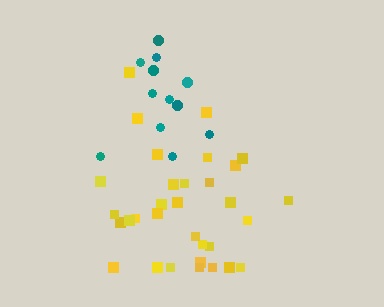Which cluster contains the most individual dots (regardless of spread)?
Yellow (32).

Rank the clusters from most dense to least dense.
teal, yellow.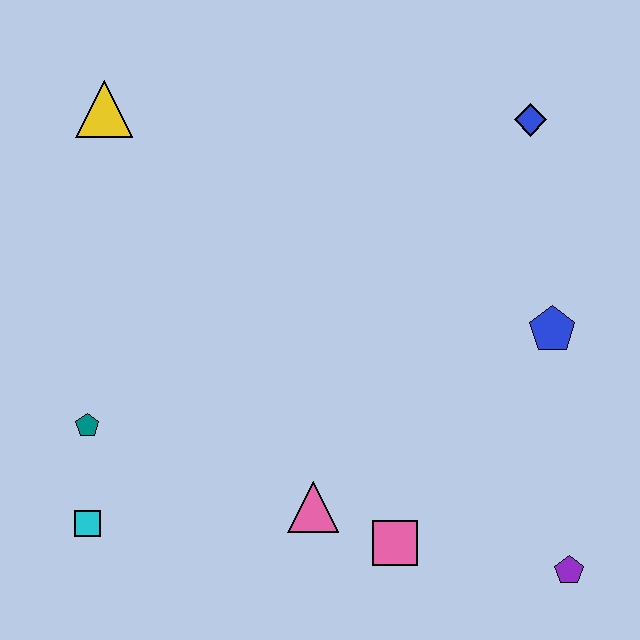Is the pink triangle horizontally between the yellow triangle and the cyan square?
No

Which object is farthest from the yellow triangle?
The purple pentagon is farthest from the yellow triangle.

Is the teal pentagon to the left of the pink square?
Yes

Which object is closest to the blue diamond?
The blue pentagon is closest to the blue diamond.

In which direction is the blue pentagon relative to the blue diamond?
The blue pentagon is below the blue diamond.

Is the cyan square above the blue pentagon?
No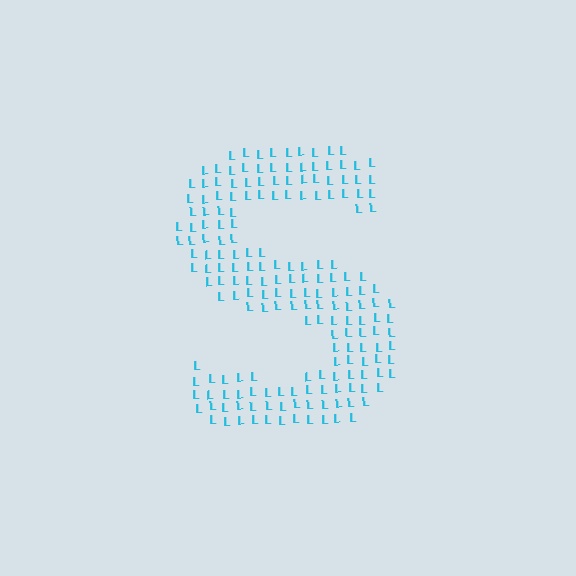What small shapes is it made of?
It is made of small letter L's.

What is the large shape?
The large shape is the letter S.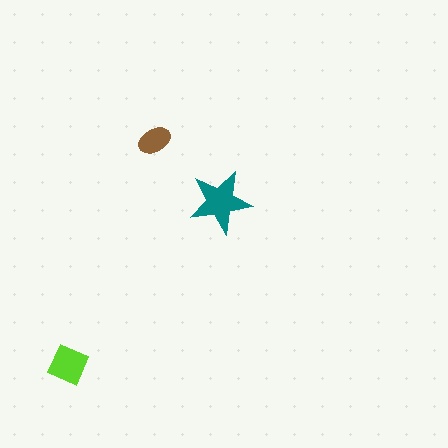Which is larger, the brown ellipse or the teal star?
The teal star.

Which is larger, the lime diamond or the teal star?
The teal star.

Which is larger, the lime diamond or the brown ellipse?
The lime diamond.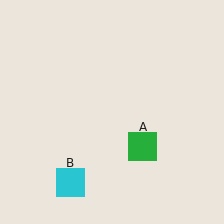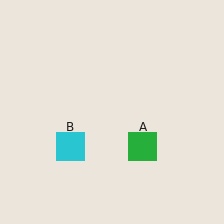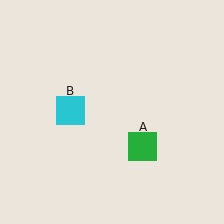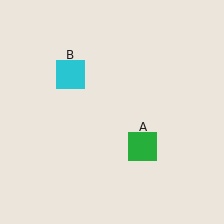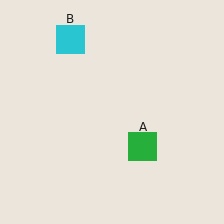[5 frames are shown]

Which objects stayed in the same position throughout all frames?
Green square (object A) remained stationary.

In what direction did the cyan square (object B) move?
The cyan square (object B) moved up.